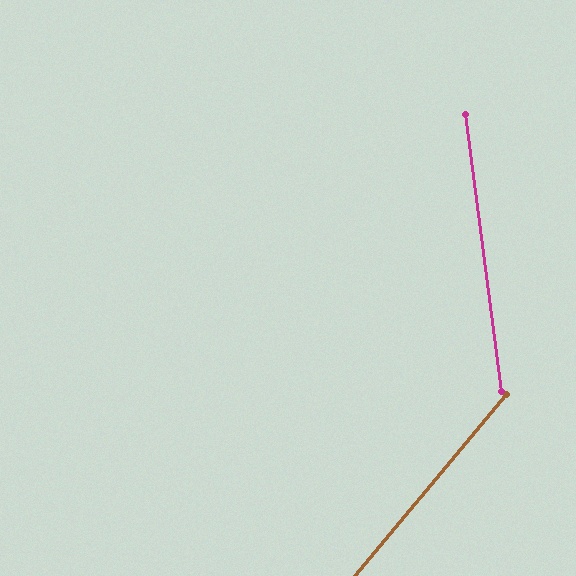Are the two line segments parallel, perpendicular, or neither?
Neither parallel nor perpendicular — they differ by about 47°.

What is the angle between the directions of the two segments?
Approximately 47 degrees.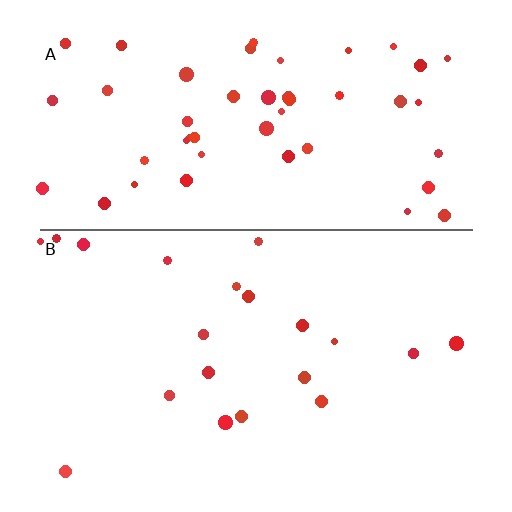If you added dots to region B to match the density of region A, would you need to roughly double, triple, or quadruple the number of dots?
Approximately triple.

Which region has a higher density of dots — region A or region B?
A (the top).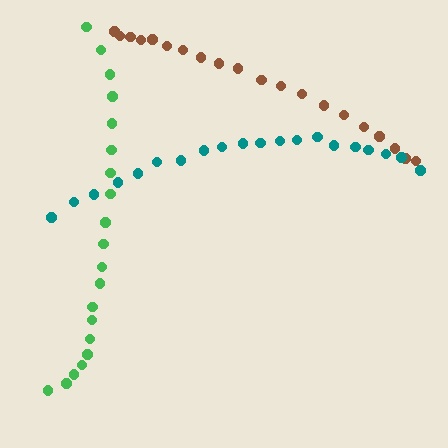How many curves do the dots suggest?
There are 3 distinct paths.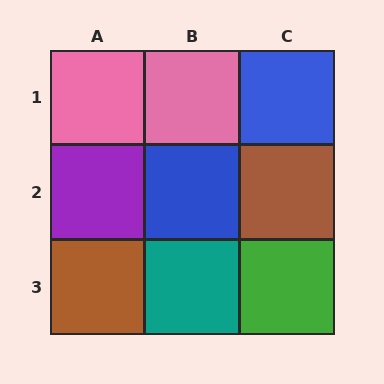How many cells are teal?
1 cell is teal.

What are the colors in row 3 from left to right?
Brown, teal, green.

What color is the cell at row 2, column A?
Purple.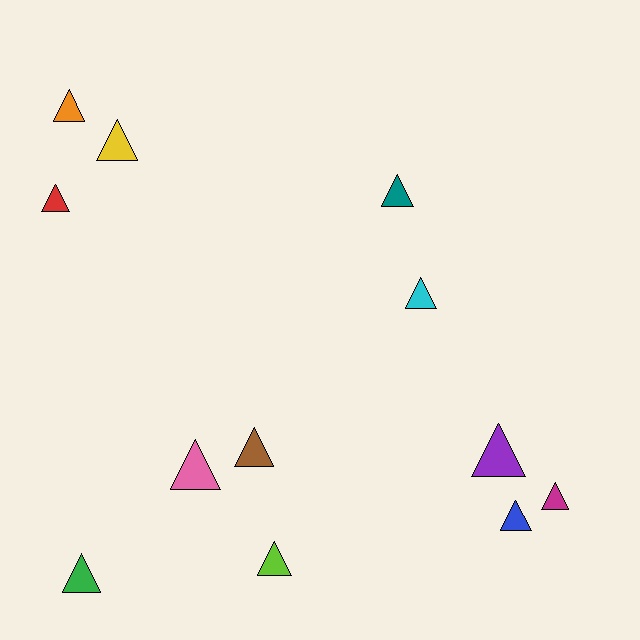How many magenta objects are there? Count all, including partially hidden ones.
There is 1 magenta object.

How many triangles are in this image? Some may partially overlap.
There are 12 triangles.